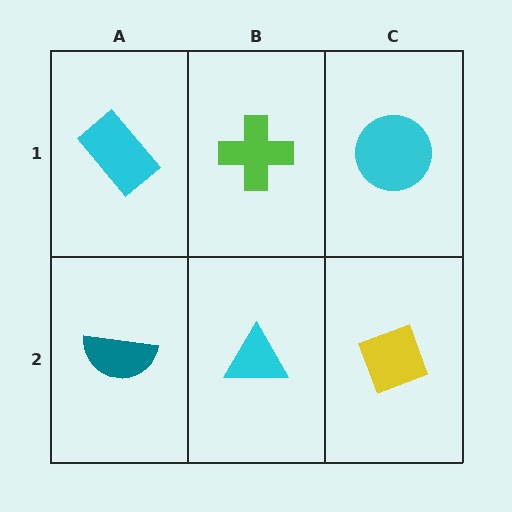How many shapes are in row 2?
3 shapes.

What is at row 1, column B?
A lime cross.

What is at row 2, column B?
A cyan triangle.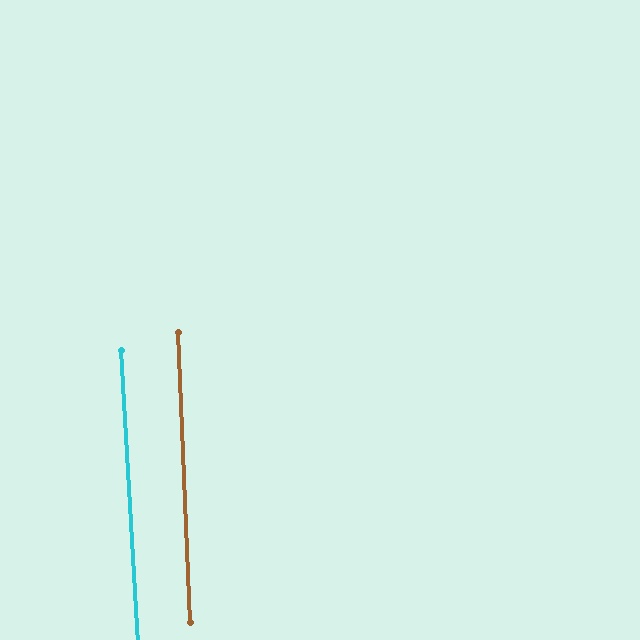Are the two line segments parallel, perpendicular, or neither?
Parallel — their directions differ by only 0.9°.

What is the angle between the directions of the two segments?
Approximately 1 degree.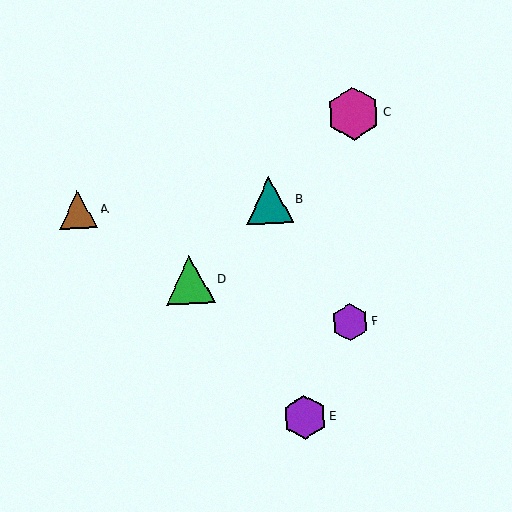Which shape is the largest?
The magenta hexagon (labeled C) is the largest.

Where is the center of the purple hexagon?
The center of the purple hexagon is at (305, 417).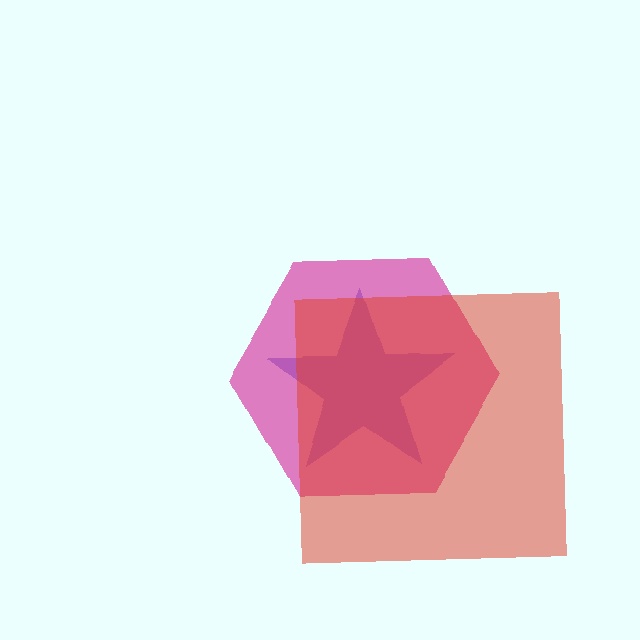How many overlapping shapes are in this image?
There are 3 overlapping shapes in the image.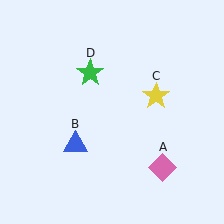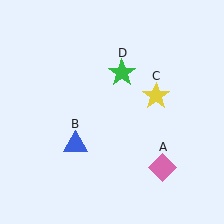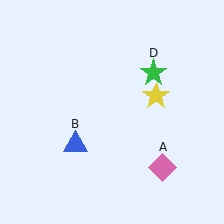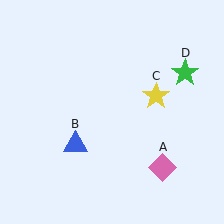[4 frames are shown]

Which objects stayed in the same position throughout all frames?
Pink diamond (object A) and blue triangle (object B) and yellow star (object C) remained stationary.